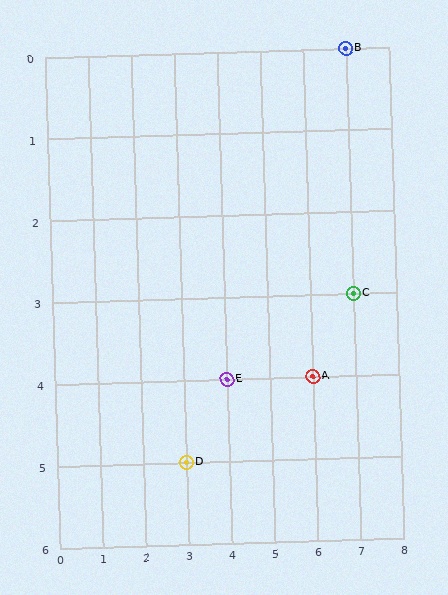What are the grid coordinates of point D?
Point D is at grid coordinates (3, 5).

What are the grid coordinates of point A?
Point A is at grid coordinates (6, 4).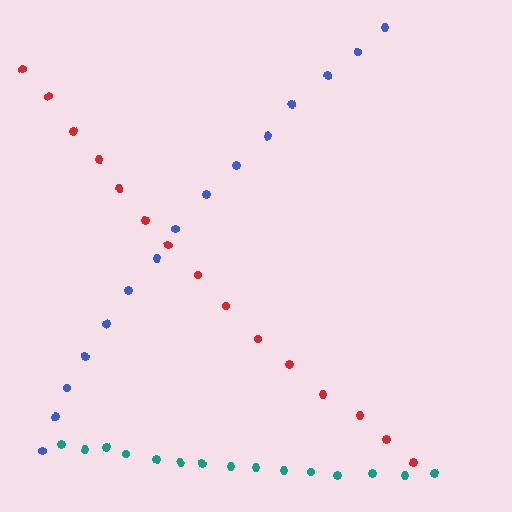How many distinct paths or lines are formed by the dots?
There are 3 distinct paths.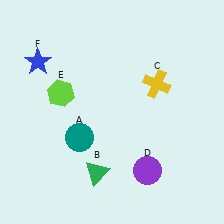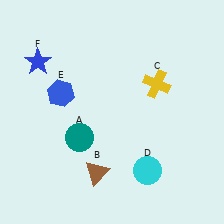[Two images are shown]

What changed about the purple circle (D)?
In Image 1, D is purple. In Image 2, it changed to cyan.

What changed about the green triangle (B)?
In Image 1, B is green. In Image 2, it changed to brown.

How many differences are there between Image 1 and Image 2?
There are 3 differences between the two images.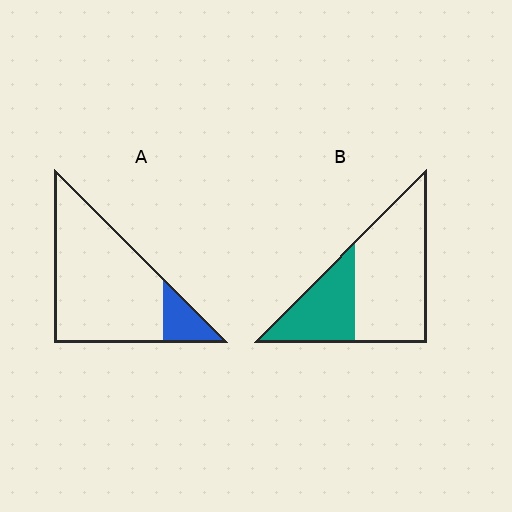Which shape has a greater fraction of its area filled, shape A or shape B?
Shape B.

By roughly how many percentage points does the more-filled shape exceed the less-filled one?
By roughly 20 percentage points (B over A).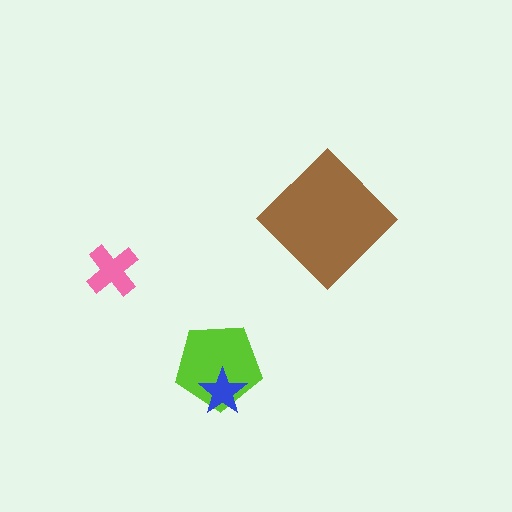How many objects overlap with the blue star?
1 object overlaps with the blue star.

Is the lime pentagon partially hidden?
Yes, it is partially covered by another shape.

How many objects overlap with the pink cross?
0 objects overlap with the pink cross.